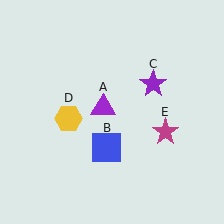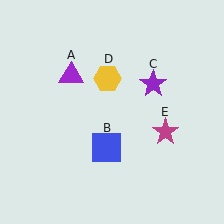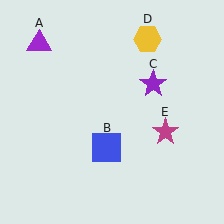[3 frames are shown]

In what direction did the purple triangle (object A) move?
The purple triangle (object A) moved up and to the left.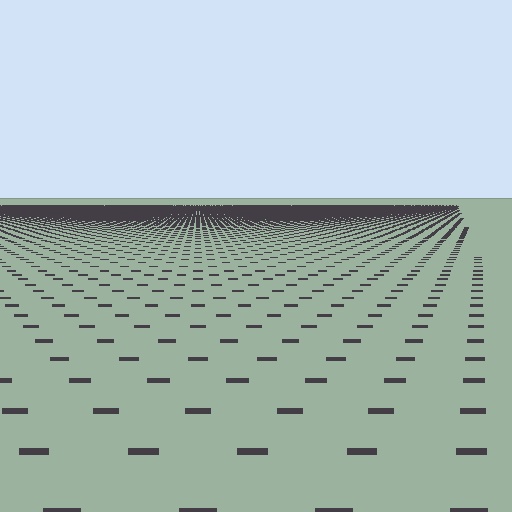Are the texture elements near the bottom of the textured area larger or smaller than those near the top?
Larger. Near the bottom, elements are closer to the viewer and appear at a bigger on-screen size.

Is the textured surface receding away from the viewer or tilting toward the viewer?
The surface is receding away from the viewer. Texture elements get smaller and denser toward the top.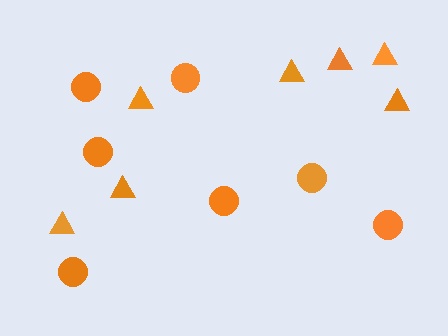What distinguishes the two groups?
There are 2 groups: one group of triangles (7) and one group of circles (7).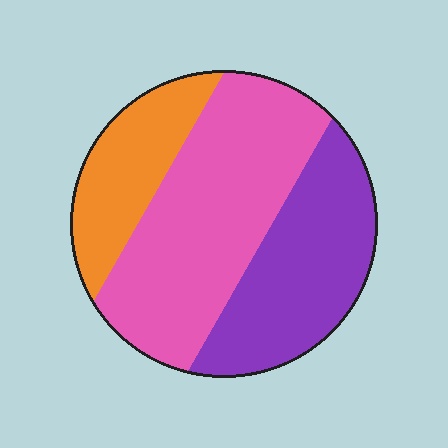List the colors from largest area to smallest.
From largest to smallest: pink, purple, orange.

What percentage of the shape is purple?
Purple takes up between a quarter and a half of the shape.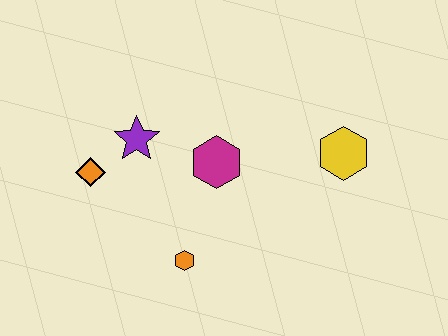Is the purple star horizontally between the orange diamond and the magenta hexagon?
Yes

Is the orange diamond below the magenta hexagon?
Yes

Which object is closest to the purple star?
The orange diamond is closest to the purple star.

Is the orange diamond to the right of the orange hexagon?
No